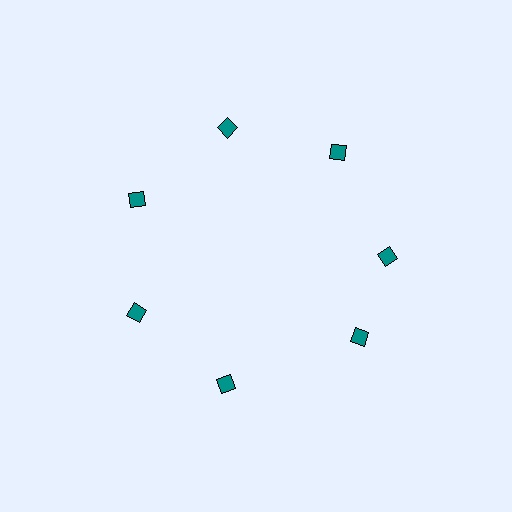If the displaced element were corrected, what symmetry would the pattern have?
It would have 7-fold rotational symmetry — the pattern would map onto itself every 51 degrees.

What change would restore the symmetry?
The symmetry would be restored by rotating it back into even spacing with its neighbors so that all 7 diamonds sit at equal angles and equal distance from the center.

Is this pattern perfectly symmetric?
No. The 7 teal diamonds are arranged in a ring, but one element near the 5 o'clock position is rotated out of alignment along the ring, breaking the 7-fold rotational symmetry.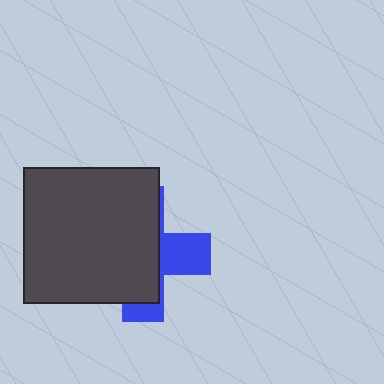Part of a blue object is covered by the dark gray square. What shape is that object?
It is a cross.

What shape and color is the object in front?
The object in front is a dark gray square.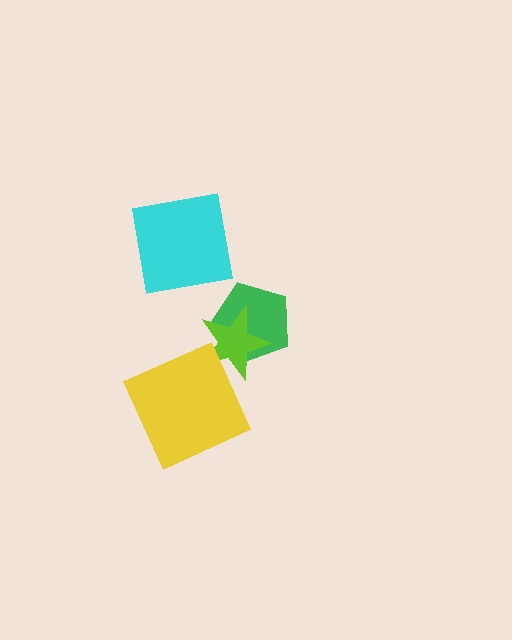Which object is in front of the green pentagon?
The lime star is in front of the green pentagon.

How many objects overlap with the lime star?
2 objects overlap with the lime star.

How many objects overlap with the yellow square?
1 object overlaps with the yellow square.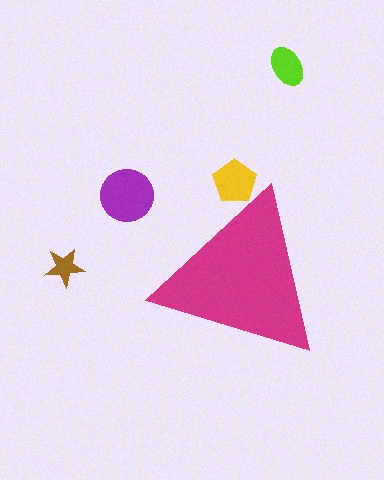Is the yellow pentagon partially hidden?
Yes, the yellow pentagon is partially hidden behind the magenta triangle.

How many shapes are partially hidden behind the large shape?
1 shape is partially hidden.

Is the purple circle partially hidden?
No, the purple circle is fully visible.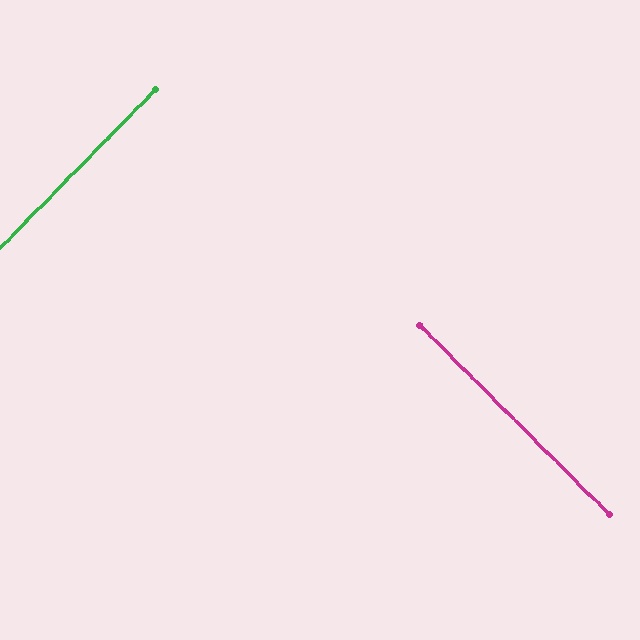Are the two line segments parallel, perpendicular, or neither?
Perpendicular — they meet at approximately 90°.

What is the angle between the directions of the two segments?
Approximately 90 degrees.